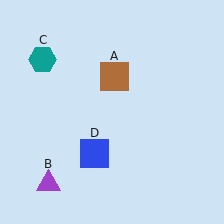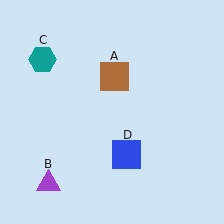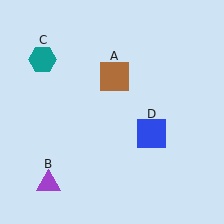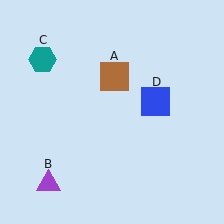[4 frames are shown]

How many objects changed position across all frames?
1 object changed position: blue square (object D).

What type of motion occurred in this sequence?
The blue square (object D) rotated counterclockwise around the center of the scene.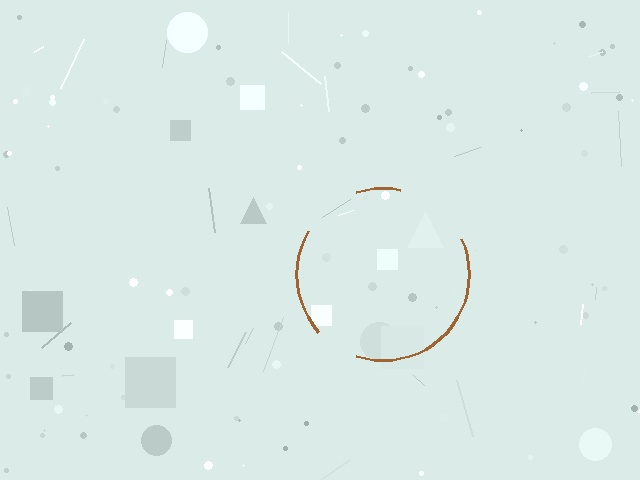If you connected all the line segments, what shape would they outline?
They would outline a circle.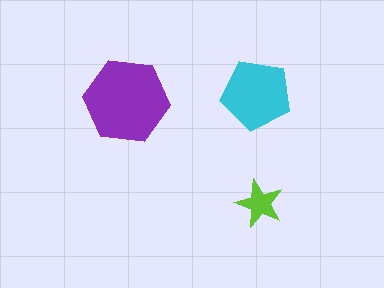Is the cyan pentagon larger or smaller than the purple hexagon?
Smaller.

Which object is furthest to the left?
The purple hexagon is leftmost.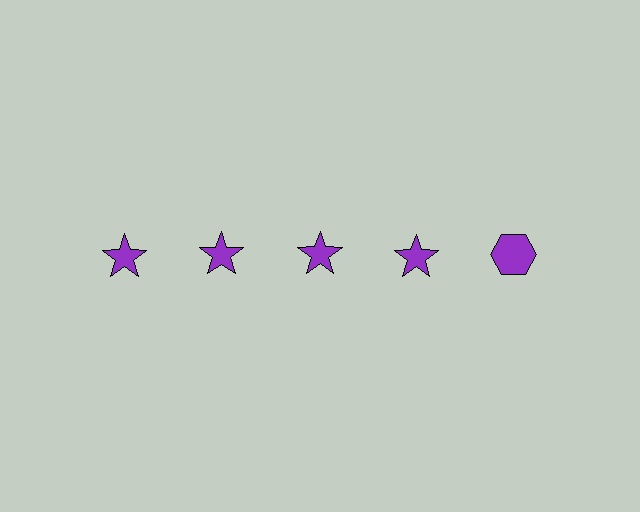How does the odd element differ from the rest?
It has a different shape: hexagon instead of star.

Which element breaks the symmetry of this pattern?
The purple hexagon in the top row, rightmost column breaks the symmetry. All other shapes are purple stars.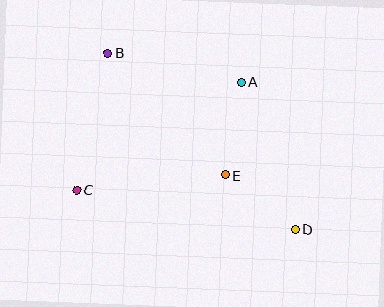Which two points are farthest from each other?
Points B and D are farthest from each other.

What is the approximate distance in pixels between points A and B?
The distance between A and B is approximately 136 pixels.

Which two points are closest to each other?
Points D and E are closest to each other.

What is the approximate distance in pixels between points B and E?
The distance between B and E is approximately 170 pixels.